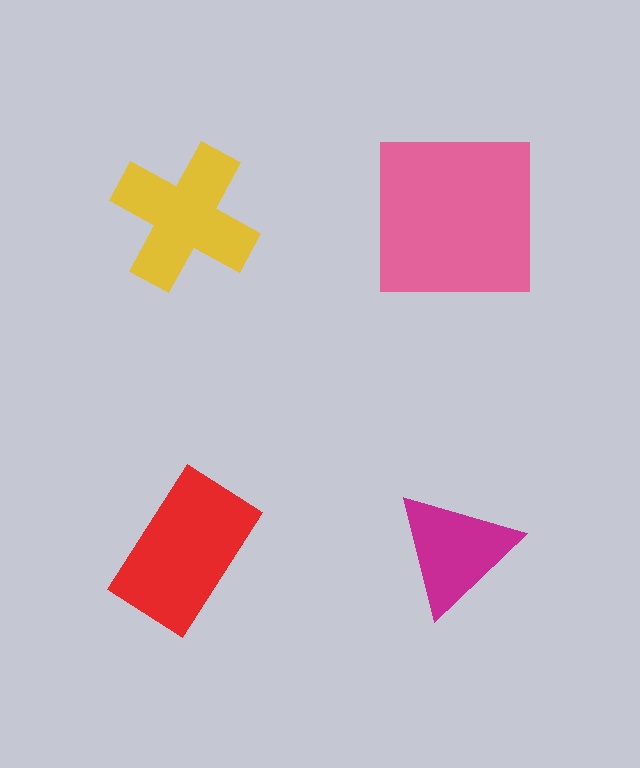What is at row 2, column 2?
A magenta triangle.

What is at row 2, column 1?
A red rectangle.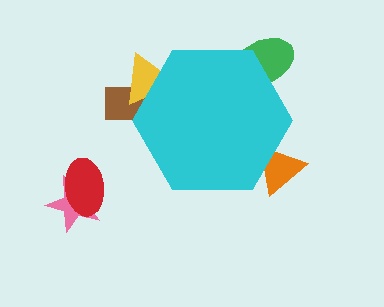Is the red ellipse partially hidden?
No, the red ellipse is fully visible.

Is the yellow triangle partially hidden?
Yes, the yellow triangle is partially hidden behind the cyan hexagon.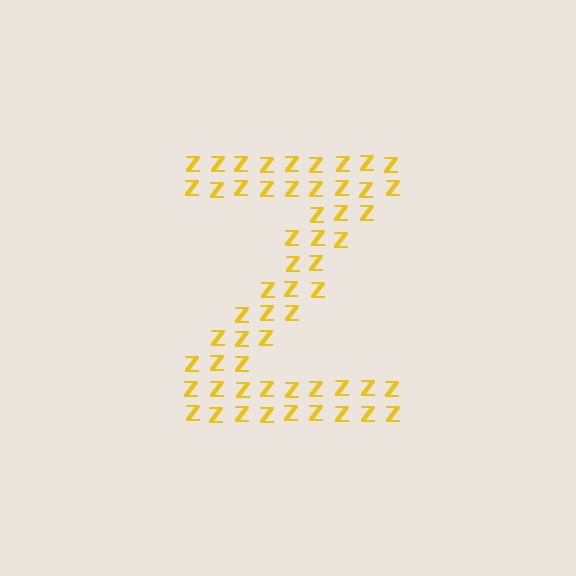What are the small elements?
The small elements are letter Z's.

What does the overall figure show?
The overall figure shows the letter Z.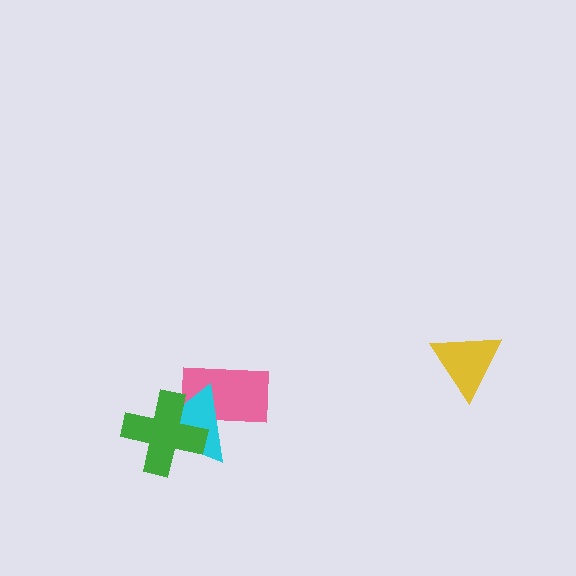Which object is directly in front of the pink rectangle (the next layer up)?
The cyan triangle is directly in front of the pink rectangle.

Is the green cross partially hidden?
No, no other shape covers it.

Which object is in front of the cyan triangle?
The green cross is in front of the cyan triangle.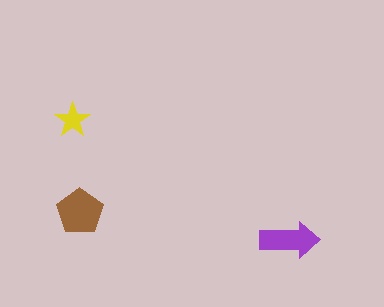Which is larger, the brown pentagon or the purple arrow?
The brown pentagon.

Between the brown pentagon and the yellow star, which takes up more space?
The brown pentagon.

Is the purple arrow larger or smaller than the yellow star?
Larger.